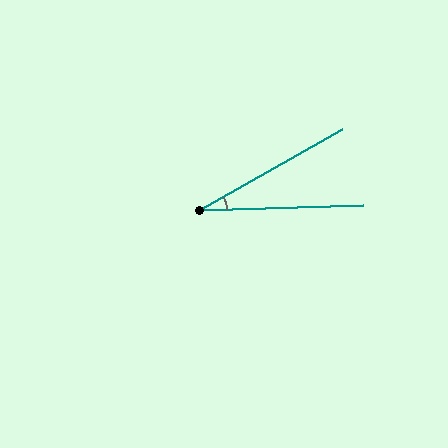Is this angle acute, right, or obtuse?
It is acute.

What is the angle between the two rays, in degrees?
Approximately 28 degrees.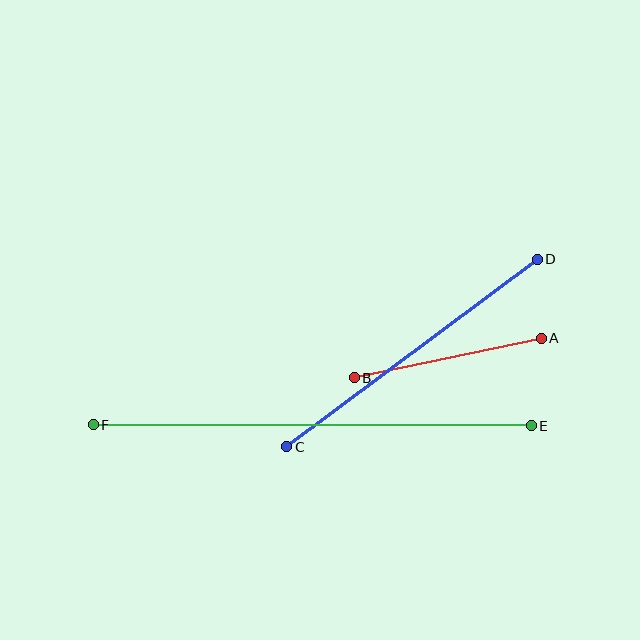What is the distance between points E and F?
The distance is approximately 438 pixels.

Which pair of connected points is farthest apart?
Points E and F are farthest apart.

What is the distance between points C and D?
The distance is approximately 313 pixels.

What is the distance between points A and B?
The distance is approximately 191 pixels.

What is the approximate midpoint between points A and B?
The midpoint is at approximately (448, 358) pixels.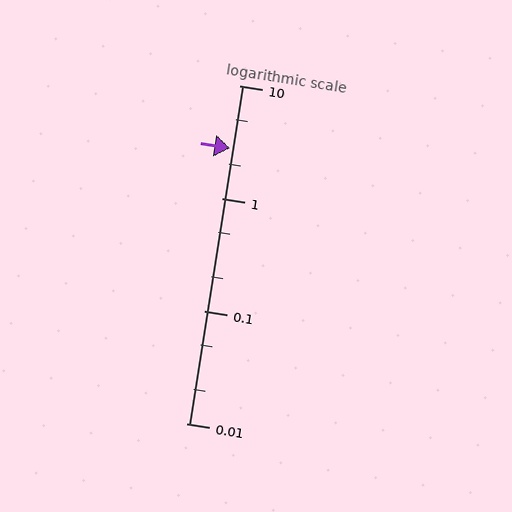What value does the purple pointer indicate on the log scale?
The pointer indicates approximately 2.8.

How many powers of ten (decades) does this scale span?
The scale spans 3 decades, from 0.01 to 10.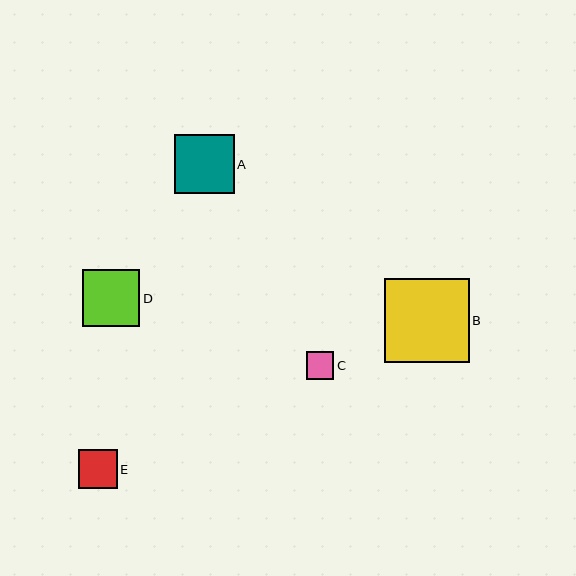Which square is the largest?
Square B is the largest with a size of approximately 85 pixels.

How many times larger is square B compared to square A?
Square B is approximately 1.4 times the size of square A.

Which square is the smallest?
Square C is the smallest with a size of approximately 28 pixels.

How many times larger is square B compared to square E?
Square B is approximately 2.2 times the size of square E.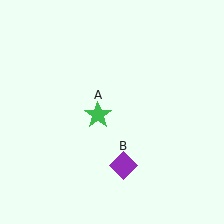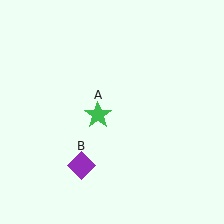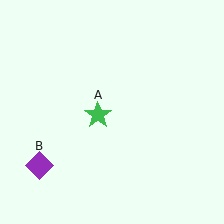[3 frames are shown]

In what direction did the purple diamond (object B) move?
The purple diamond (object B) moved left.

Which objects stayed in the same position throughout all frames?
Green star (object A) remained stationary.